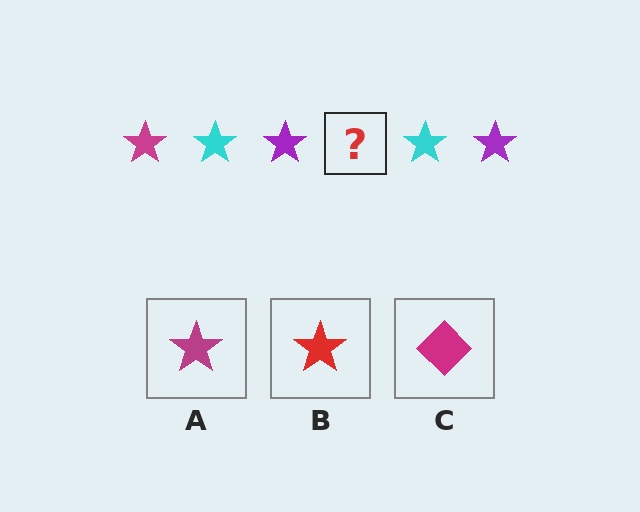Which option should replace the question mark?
Option A.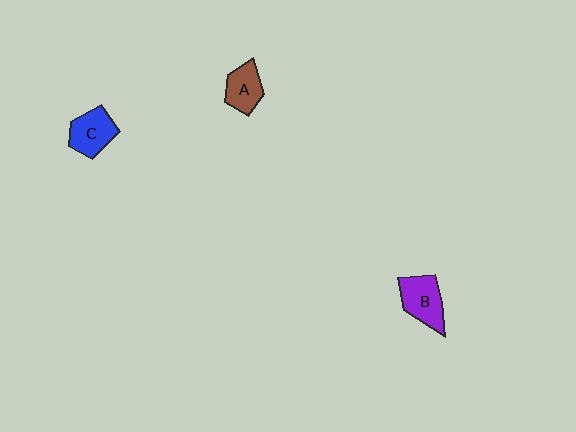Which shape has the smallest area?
Shape A (brown).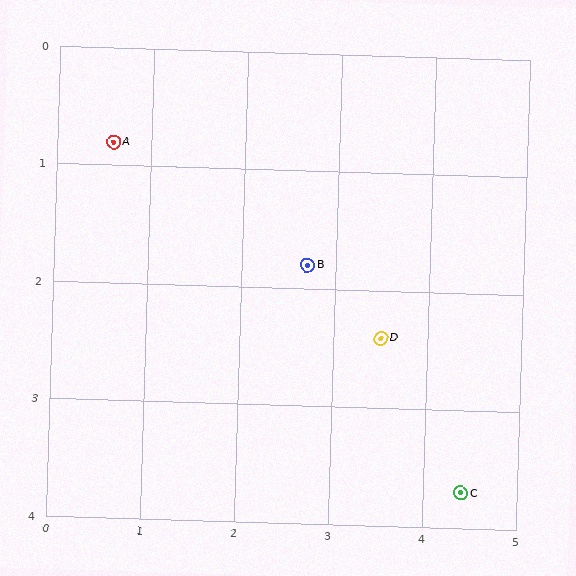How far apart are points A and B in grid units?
Points A and B are about 2.3 grid units apart.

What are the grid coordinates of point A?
Point A is at approximately (0.6, 0.8).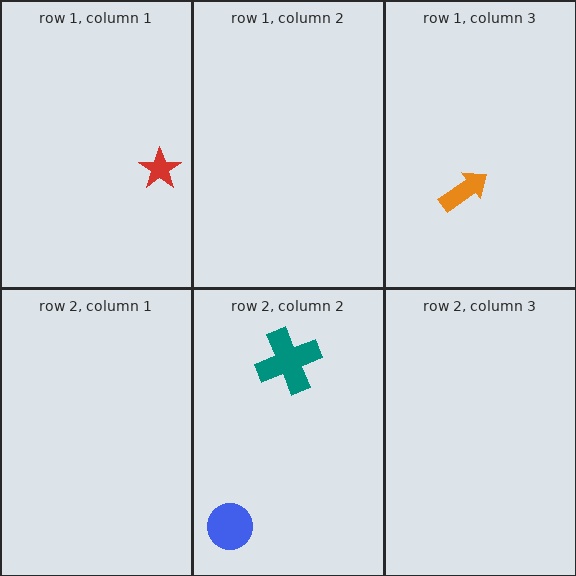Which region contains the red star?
The row 1, column 1 region.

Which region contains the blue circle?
The row 2, column 2 region.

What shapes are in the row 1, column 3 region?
The orange arrow.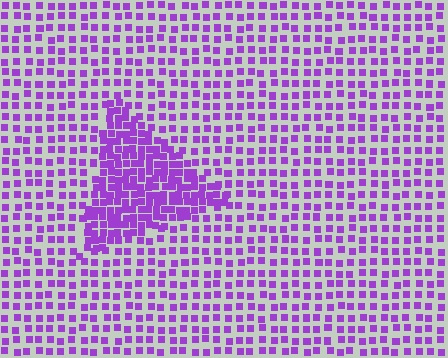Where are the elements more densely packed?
The elements are more densely packed inside the triangle boundary.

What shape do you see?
I see a triangle.